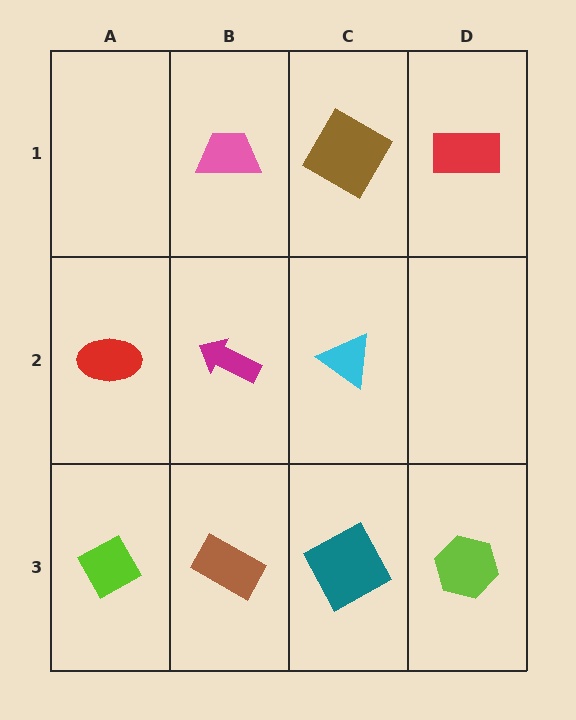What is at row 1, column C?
A brown diamond.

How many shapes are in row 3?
4 shapes.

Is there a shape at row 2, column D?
No, that cell is empty.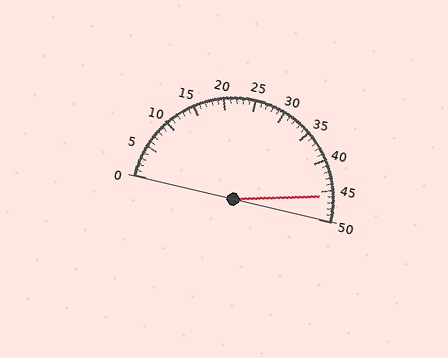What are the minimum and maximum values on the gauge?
The gauge ranges from 0 to 50.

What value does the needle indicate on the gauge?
The needle indicates approximately 46.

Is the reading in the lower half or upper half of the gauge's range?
The reading is in the upper half of the range (0 to 50).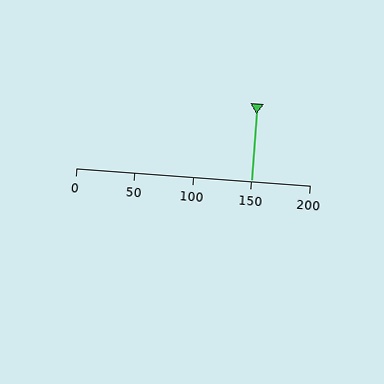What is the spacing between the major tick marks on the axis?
The major ticks are spaced 50 apart.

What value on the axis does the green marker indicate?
The marker indicates approximately 150.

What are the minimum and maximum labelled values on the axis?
The axis runs from 0 to 200.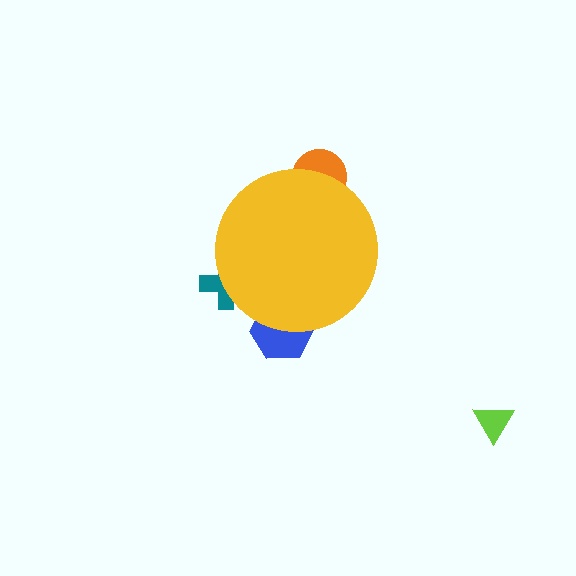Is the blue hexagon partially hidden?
Yes, the blue hexagon is partially hidden behind the yellow circle.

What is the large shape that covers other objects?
A yellow circle.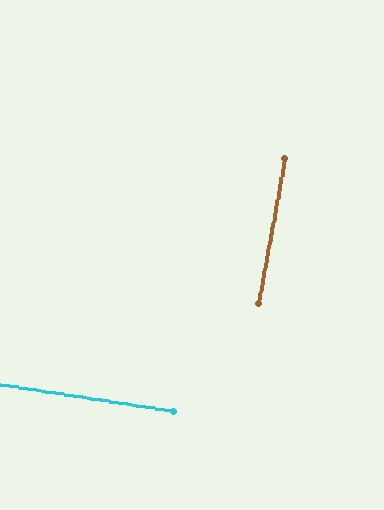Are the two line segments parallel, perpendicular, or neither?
Perpendicular — they meet at approximately 89°.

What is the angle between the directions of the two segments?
Approximately 89 degrees.